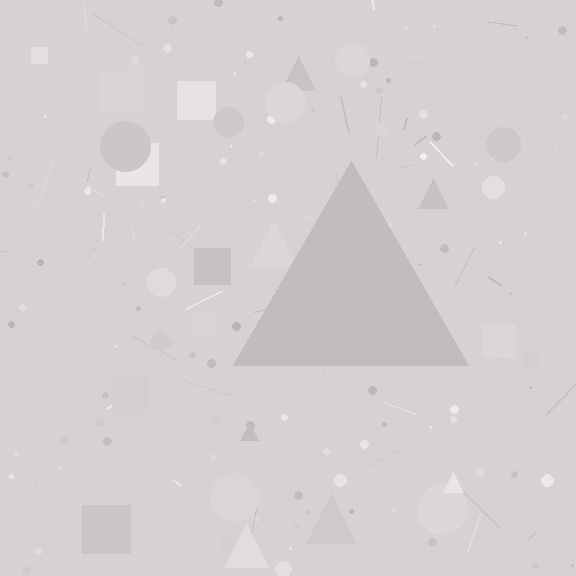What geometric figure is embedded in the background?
A triangle is embedded in the background.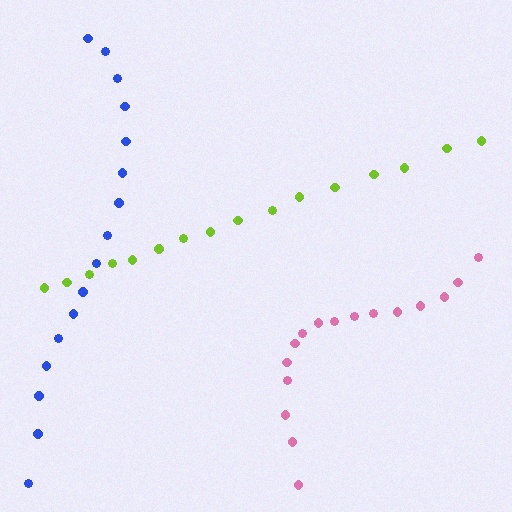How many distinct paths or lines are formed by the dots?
There are 3 distinct paths.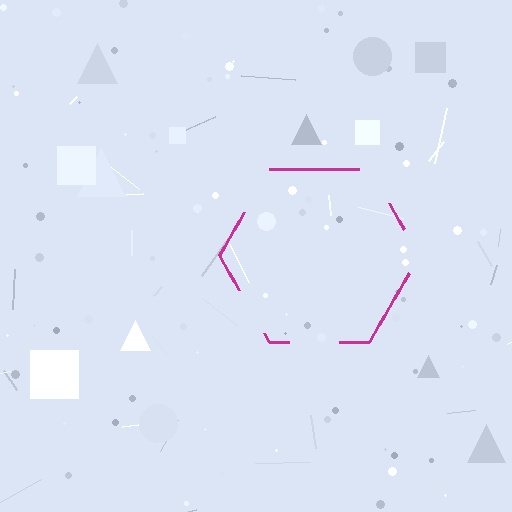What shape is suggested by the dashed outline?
The dashed outline suggests a hexagon.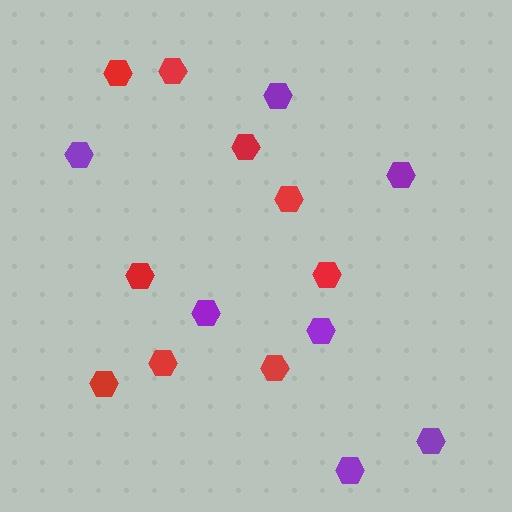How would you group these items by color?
There are 2 groups: one group of purple hexagons (7) and one group of red hexagons (9).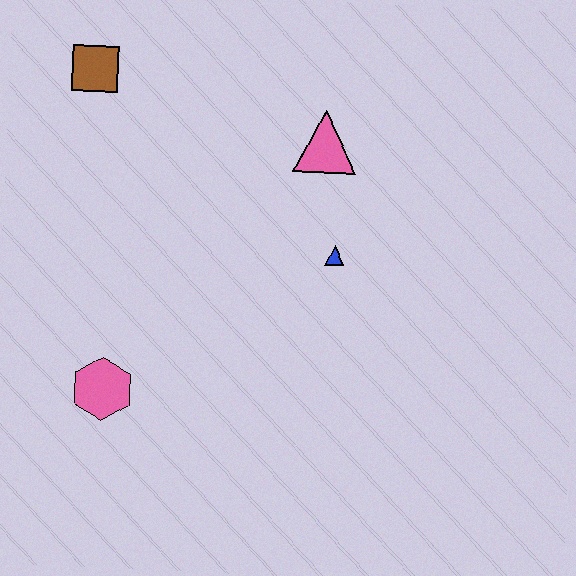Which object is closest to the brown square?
The pink triangle is closest to the brown square.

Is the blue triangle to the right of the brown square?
Yes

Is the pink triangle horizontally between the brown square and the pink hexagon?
No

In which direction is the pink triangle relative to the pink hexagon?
The pink triangle is above the pink hexagon.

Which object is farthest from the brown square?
The pink hexagon is farthest from the brown square.